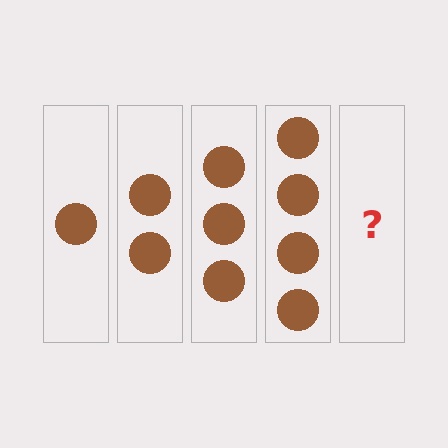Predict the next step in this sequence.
The next step is 5 circles.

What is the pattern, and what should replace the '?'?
The pattern is that each step adds one more circle. The '?' should be 5 circles.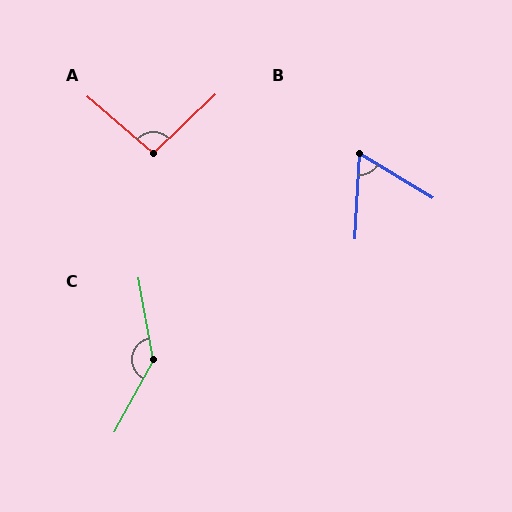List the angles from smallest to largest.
B (62°), A (95°), C (141°).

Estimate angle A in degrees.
Approximately 95 degrees.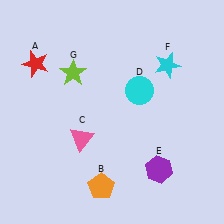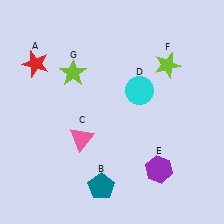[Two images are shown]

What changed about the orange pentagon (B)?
In Image 1, B is orange. In Image 2, it changed to teal.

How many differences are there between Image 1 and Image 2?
There are 2 differences between the two images.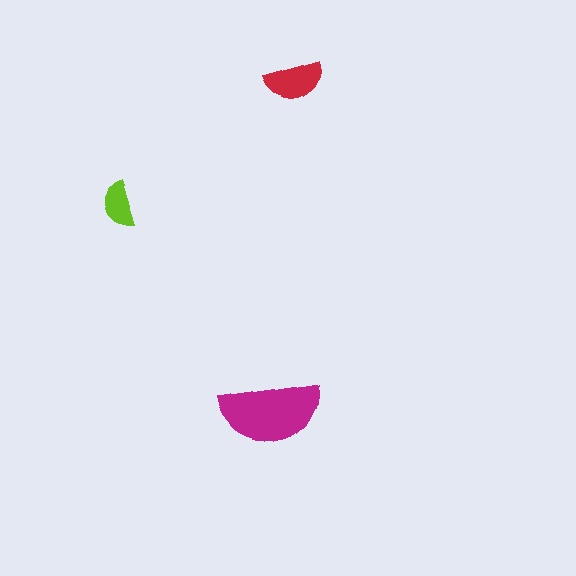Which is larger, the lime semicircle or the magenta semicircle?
The magenta one.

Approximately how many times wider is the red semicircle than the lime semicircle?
About 1.5 times wider.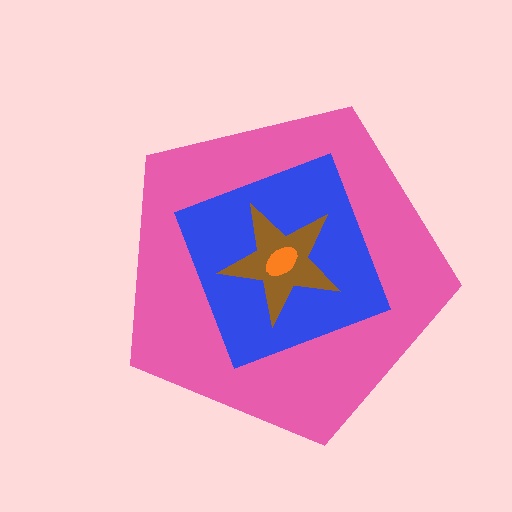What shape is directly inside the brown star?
The orange ellipse.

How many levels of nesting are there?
4.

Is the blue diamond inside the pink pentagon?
Yes.